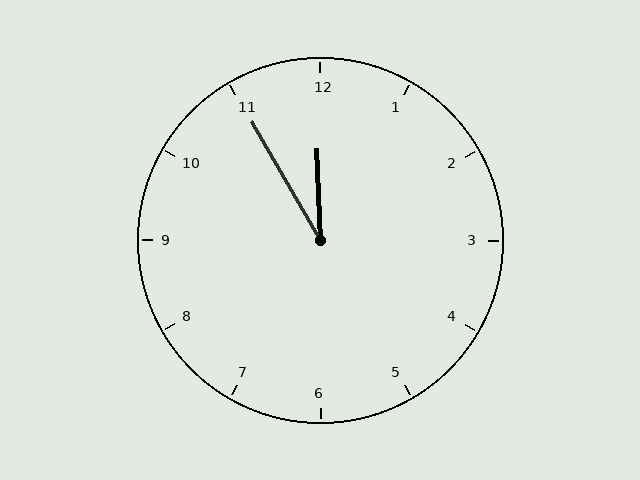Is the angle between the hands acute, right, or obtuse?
It is acute.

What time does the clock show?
11:55.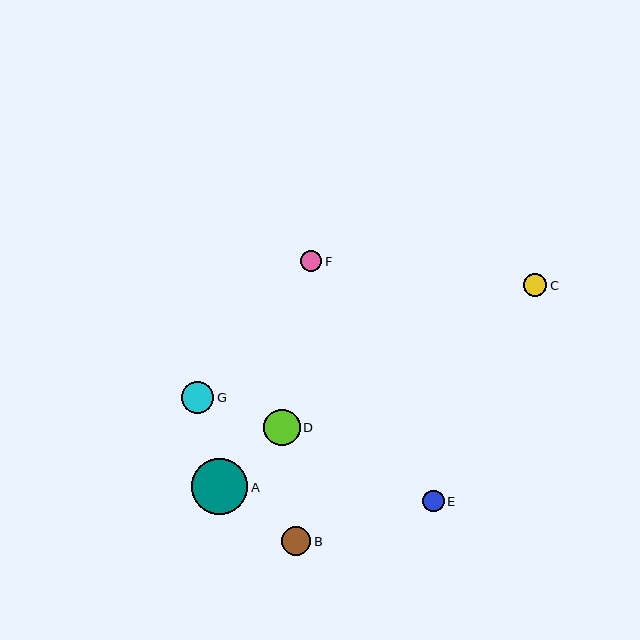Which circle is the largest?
Circle A is the largest with a size of approximately 56 pixels.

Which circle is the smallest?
Circle F is the smallest with a size of approximately 21 pixels.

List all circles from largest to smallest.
From largest to smallest: A, D, G, B, C, E, F.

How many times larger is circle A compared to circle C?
Circle A is approximately 2.4 times the size of circle C.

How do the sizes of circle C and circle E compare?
Circle C and circle E are approximately the same size.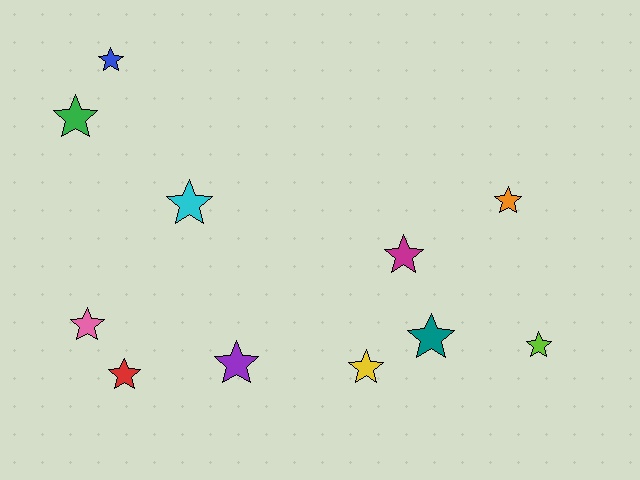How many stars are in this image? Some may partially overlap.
There are 11 stars.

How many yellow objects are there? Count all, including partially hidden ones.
There is 1 yellow object.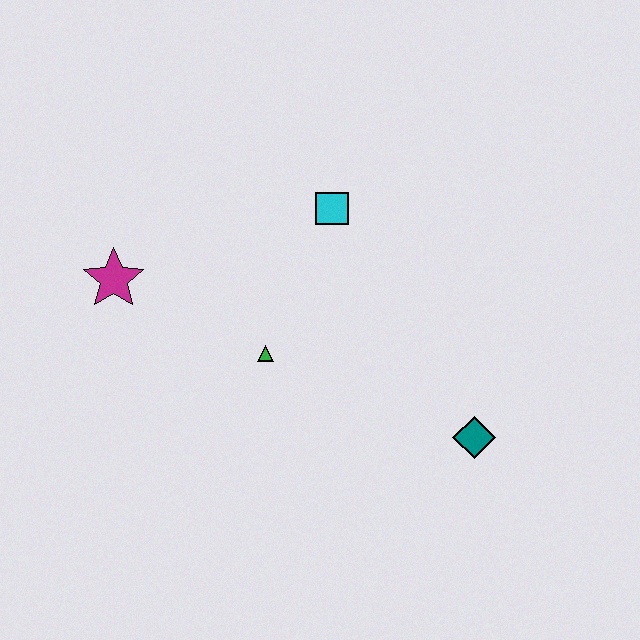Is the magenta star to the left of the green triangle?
Yes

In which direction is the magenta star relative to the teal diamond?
The magenta star is to the left of the teal diamond.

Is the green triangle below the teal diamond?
No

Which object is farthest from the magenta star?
The teal diamond is farthest from the magenta star.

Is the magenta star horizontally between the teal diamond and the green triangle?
No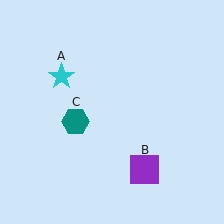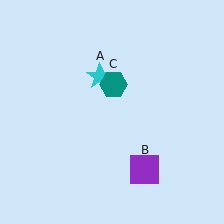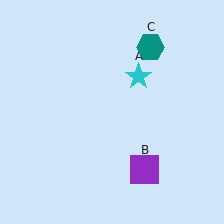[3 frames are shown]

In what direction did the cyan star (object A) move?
The cyan star (object A) moved right.